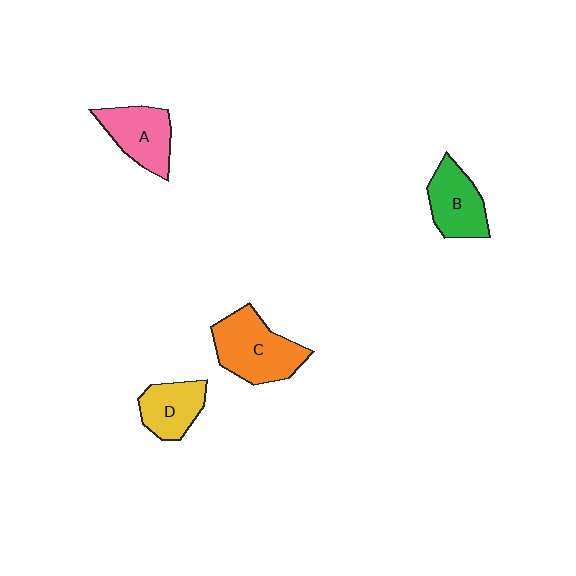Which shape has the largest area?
Shape C (orange).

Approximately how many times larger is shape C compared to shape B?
Approximately 1.4 times.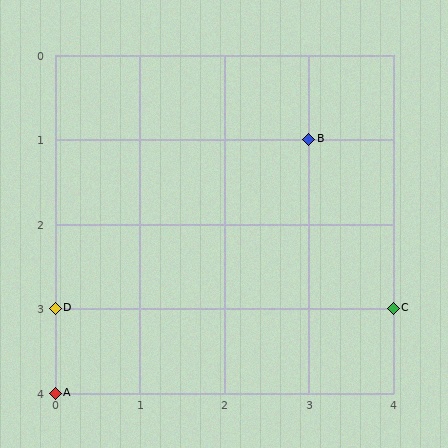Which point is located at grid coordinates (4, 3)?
Point C is at (4, 3).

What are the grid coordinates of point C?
Point C is at grid coordinates (4, 3).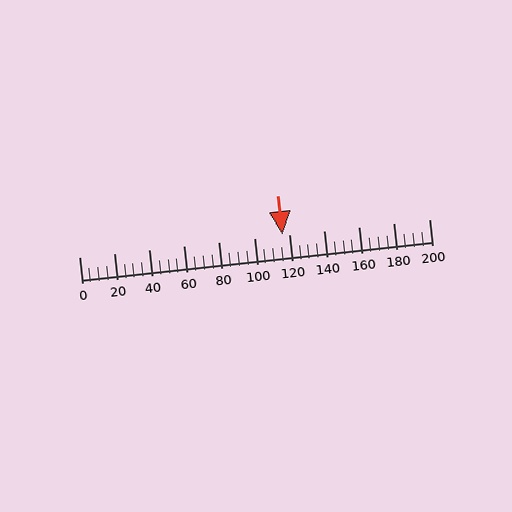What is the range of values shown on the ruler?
The ruler shows values from 0 to 200.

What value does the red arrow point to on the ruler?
The red arrow points to approximately 116.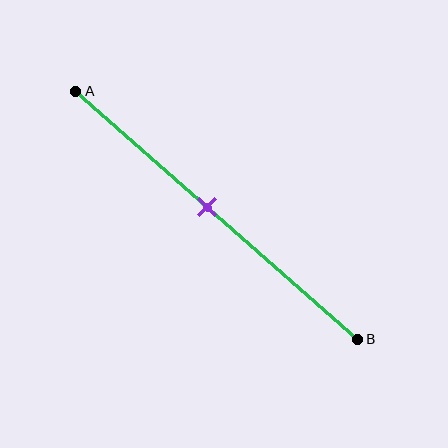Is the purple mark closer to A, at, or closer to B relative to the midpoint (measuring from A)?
The purple mark is closer to point A than the midpoint of segment AB.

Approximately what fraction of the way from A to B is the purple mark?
The purple mark is approximately 45% of the way from A to B.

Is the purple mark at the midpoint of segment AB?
No, the mark is at about 45% from A, not at the 50% midpoint.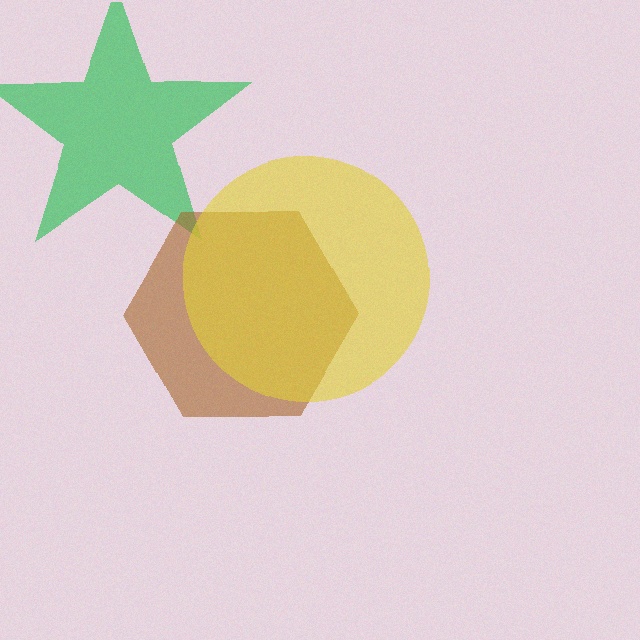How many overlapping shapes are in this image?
There are 3 overlapping shapes in the image.